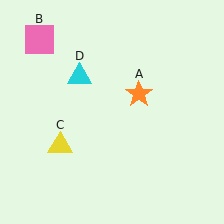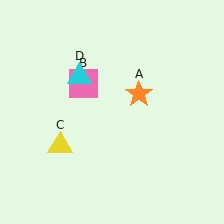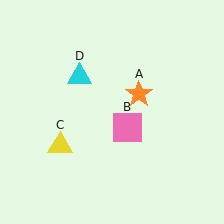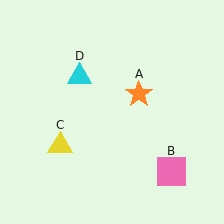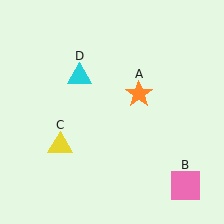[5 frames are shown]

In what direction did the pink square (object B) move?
The pink square (object B) moved down and to the right.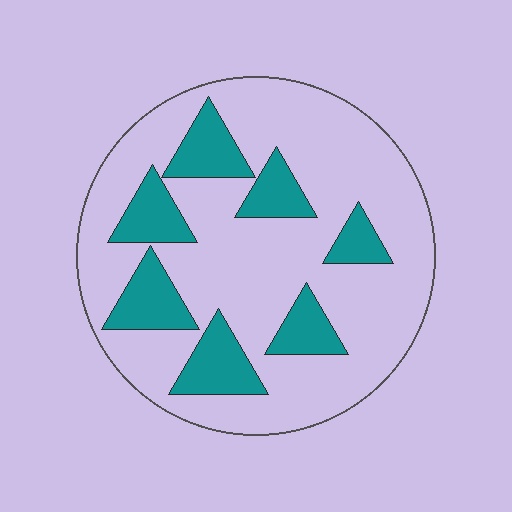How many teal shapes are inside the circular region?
7.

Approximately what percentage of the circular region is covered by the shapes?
Approximately 25%.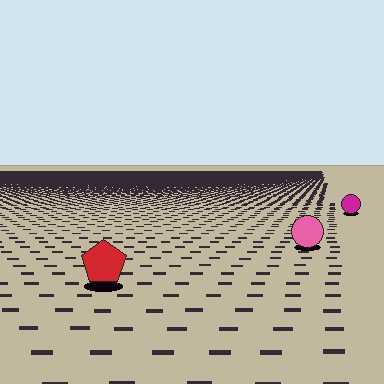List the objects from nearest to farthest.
From nearest to farthest: the red pentagon, the pink circle, the magenta circle.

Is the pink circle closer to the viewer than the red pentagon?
No. The red pentagon is closer — you can tell from the texture gradient: the ground texture is coarser near it.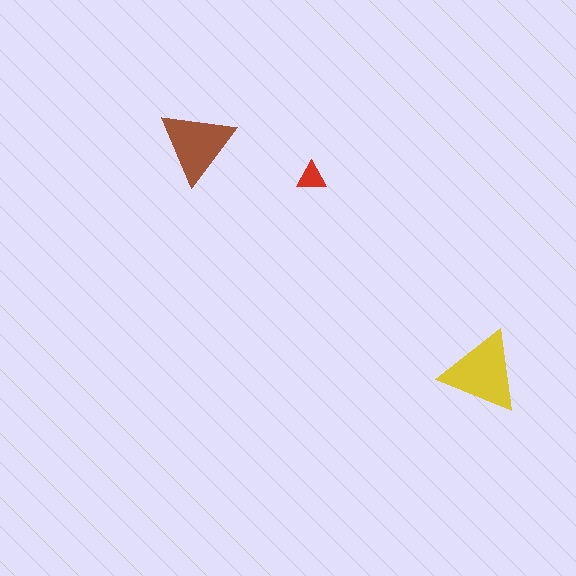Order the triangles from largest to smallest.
the yellow one, the brown one, the red one.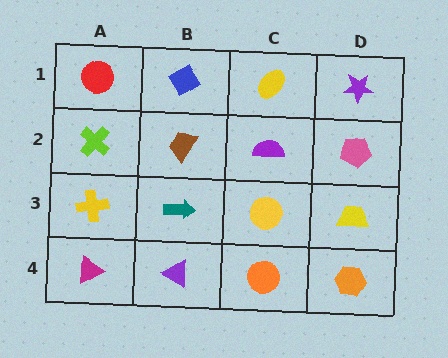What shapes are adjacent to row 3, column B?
A brown trapezoid (row 2, column B), a purple triangle (row 4, column B), a yellow cross (row 3, column A), a yellow circle (row 3, column C).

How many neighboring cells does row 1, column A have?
2.